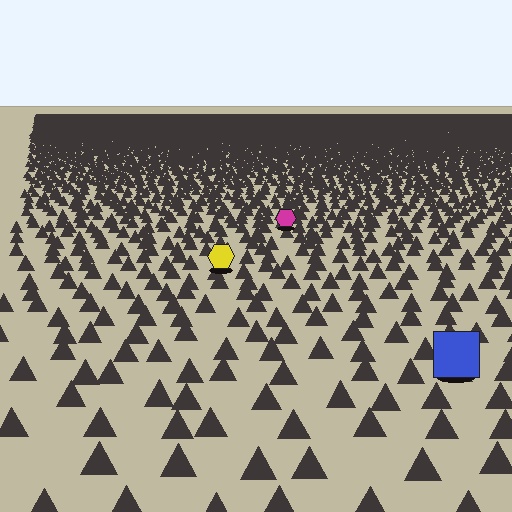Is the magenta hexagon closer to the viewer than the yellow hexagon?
No. The yellow hexagon is closer — you can tell from the texture gradient: the ground texture is coarser near it.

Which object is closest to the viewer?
The blue square is closest. The texture marks near it are larger and more spread out.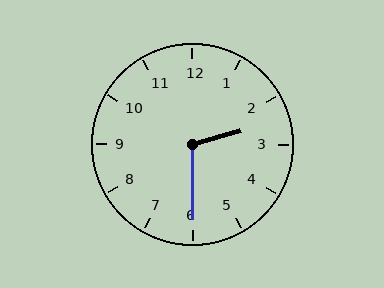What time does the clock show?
2:30.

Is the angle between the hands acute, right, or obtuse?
It is obtuse.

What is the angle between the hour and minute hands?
Approximately 105 degrees.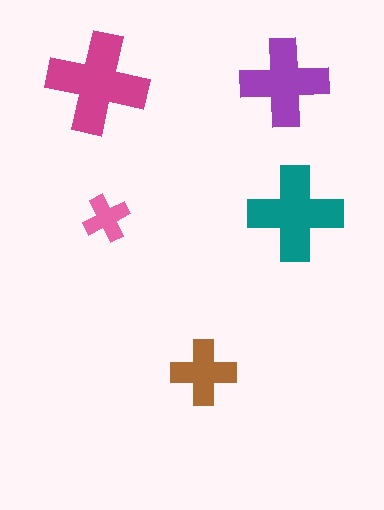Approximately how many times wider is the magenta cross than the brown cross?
About 1.5 times wider.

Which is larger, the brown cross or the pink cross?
The brown one.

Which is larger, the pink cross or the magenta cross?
The magenta one.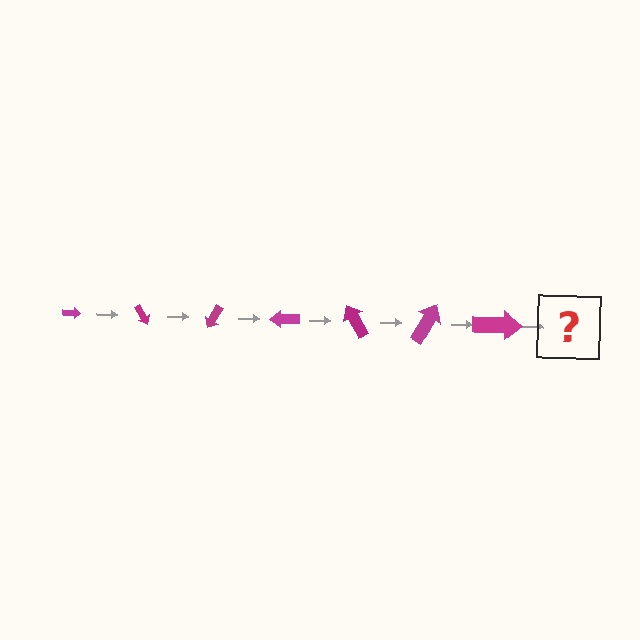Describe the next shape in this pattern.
It should be an arrow, larger than the previous one and rotated 420 degrees from the start.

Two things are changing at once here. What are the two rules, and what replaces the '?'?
The two rules are that the arrow grows larger each step and it rotates 60 degrees each step. The '?' should be an arrow, larger than the previous one and rotated 420 degrees from the start.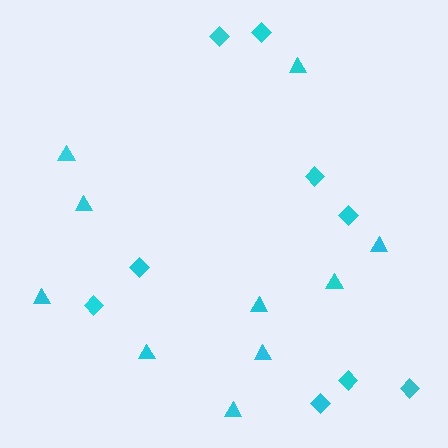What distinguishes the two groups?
There are 2 groups: one group of triangles (10) and one group of diamonds (9).